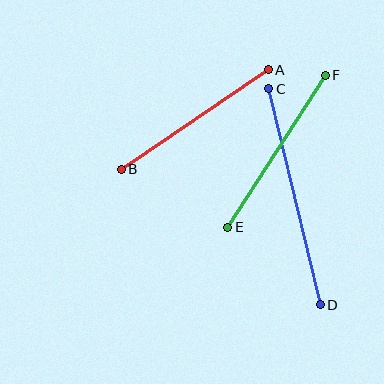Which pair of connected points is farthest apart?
Points C and D are farthest apart.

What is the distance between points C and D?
The distance is approximately 222 pixels.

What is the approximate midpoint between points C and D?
The midpoint is at approximately (294, 197) pixels.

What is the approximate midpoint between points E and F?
The midpoint is at approximately (277, 151) pixels.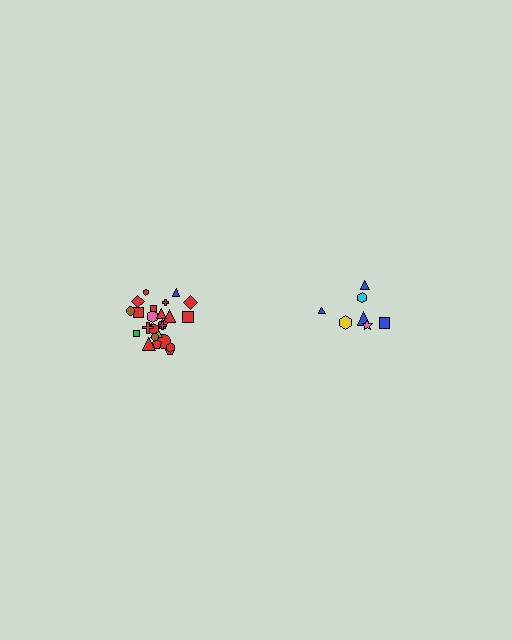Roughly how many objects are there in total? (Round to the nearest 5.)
Roughly 30 objects in total.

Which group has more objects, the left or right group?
The left group.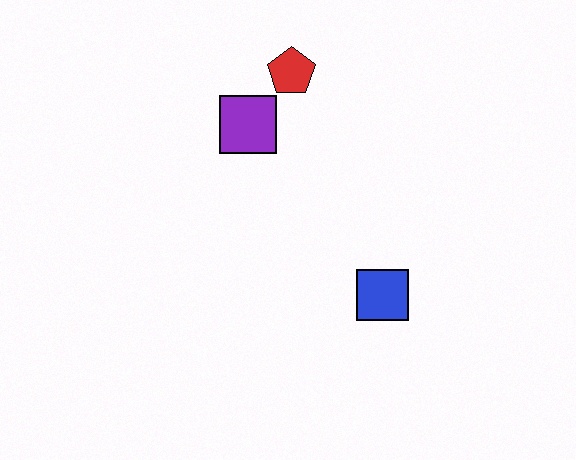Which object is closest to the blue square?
The purple square is closest to the blue square.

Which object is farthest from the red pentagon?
The blue square is farthest from the red pentagon.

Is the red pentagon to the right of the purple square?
Yes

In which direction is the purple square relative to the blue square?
The purple square is above the blue square.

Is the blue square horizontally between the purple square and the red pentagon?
No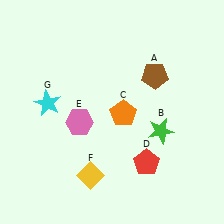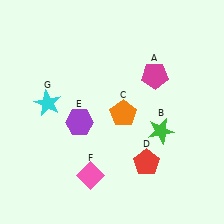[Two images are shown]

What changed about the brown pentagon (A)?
In Image 1, A is brown. In Image 2, it changed to magenta.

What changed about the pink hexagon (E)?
In Image 1, E is pink. In Image 2, it changed to purple.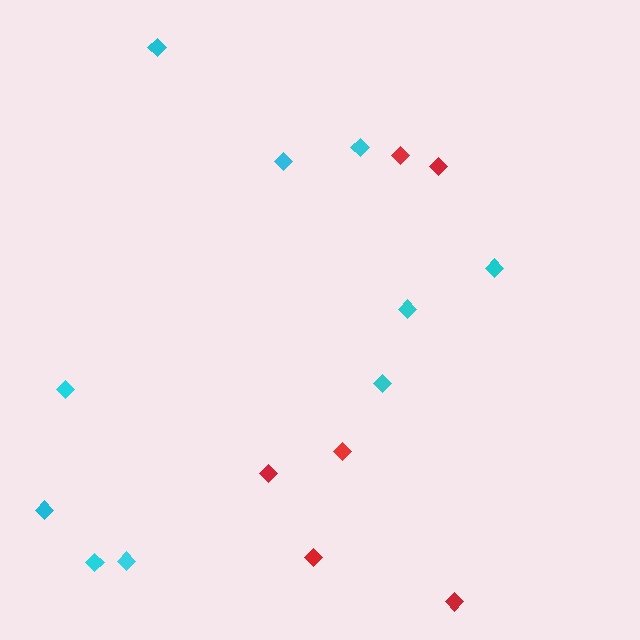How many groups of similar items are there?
There are 2 groups: one group of red diamonds (6) and one group of cyan diamonds (10).